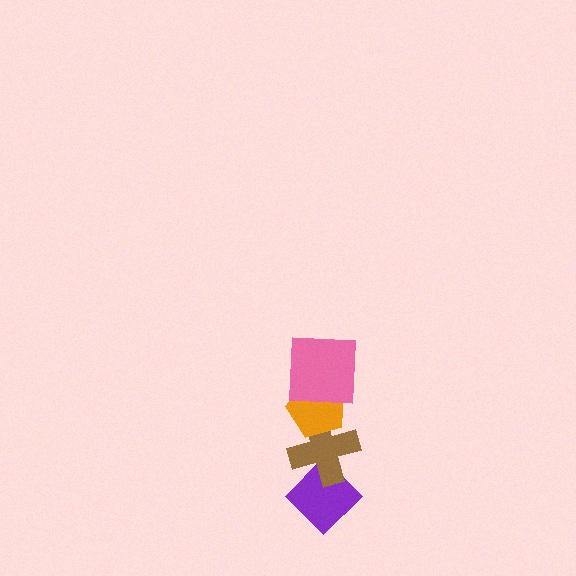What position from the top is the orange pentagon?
The orange pentagon is 2nd from the top.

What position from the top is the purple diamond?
The purple diamond is 4th from the top.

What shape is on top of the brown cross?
The orange pentagon is on top of the brown cross.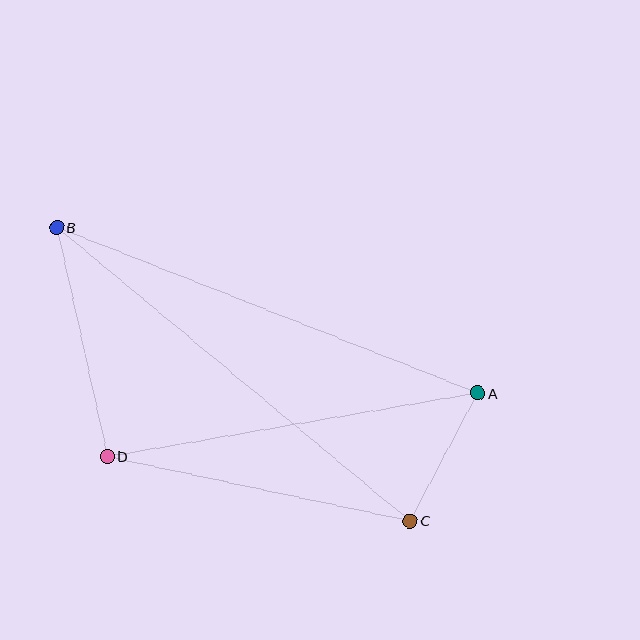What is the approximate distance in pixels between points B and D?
The distance between B and D is approximately 234 pixels.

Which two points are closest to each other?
Points A and C are closest to each other.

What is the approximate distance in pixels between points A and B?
The distance between A and B is approximately 452 pixels.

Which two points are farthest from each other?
Points B and C are farthest from each other.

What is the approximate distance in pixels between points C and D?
The distance between C and D is approximately 310 pixels.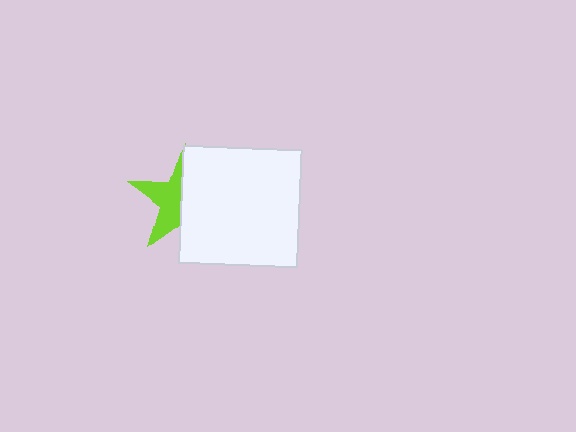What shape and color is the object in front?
The object in front is a white square.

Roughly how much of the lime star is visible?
A small part of it is visible (roughly 45%).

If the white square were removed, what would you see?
You would see the complete lime star.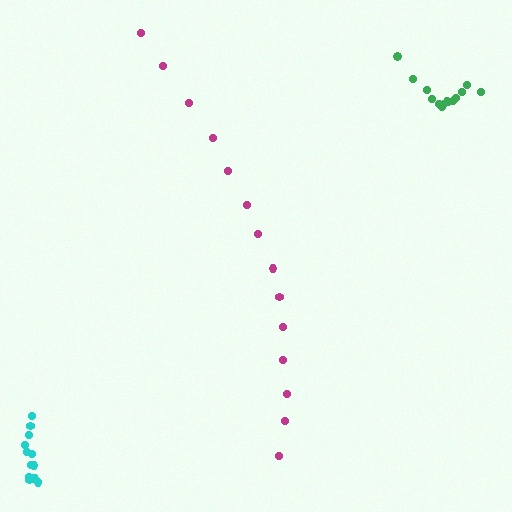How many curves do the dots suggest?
There are 3 distinct paths.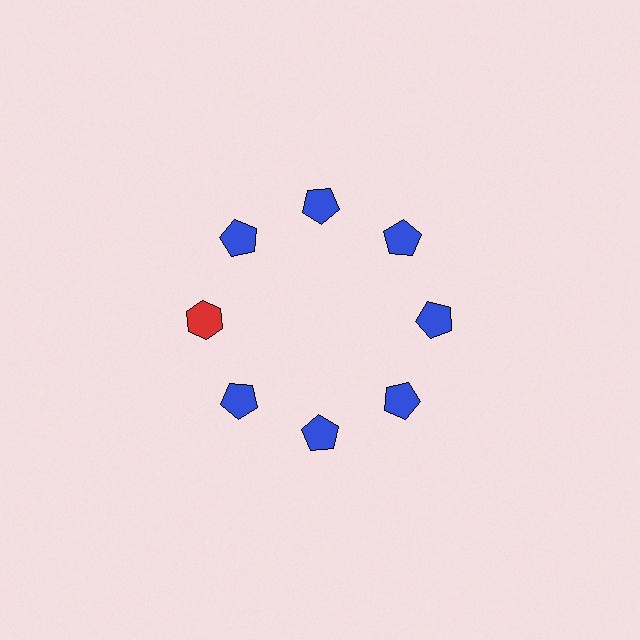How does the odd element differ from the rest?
It differs in both color (red instead of blue) and shape (hexagon instead of pentagon).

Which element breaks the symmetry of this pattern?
The red hexagon at roughly the 9 o'clock position breaks the symmetry. All other shapes are blue pentagons.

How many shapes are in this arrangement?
There are 8 shapes arranged in a ring pattern.